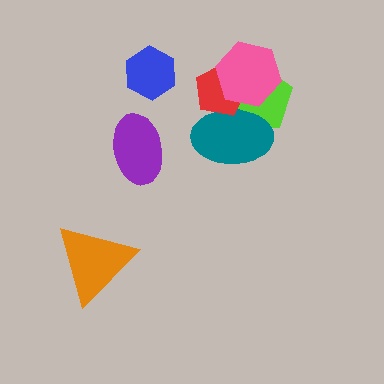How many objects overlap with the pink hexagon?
3 objects overlap with the pink hexagon.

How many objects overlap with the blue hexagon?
0 objects overlap with the blue hexagon.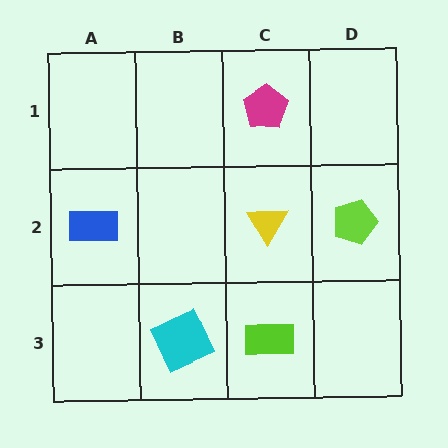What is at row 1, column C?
A magenta pentagon.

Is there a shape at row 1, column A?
No, that cell is empty.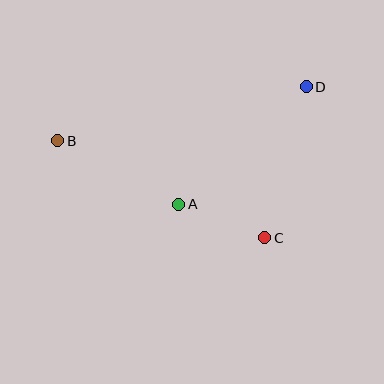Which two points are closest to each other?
Points A and C are closest to each other.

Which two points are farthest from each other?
Points B and D are farthest from each other.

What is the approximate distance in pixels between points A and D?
The distance between A and D is approximately 173 pixels.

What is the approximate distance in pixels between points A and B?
The distance between A and B is approximately 136 pixels.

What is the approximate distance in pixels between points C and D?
The distance between C and D is approximately 157 pixels.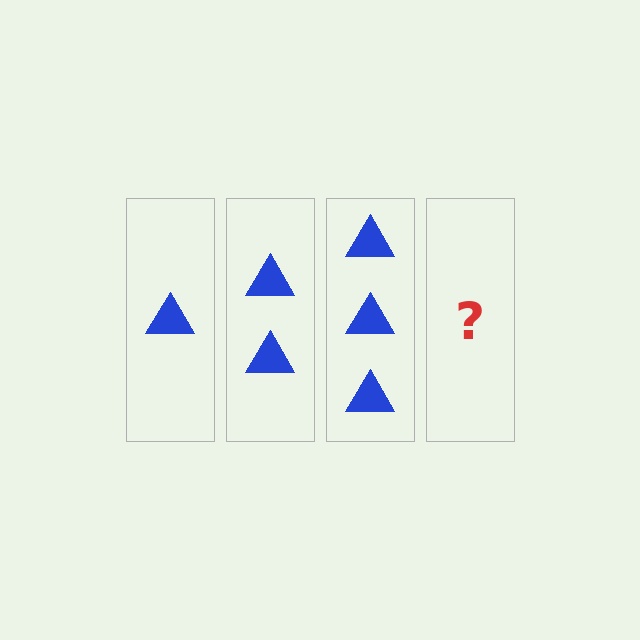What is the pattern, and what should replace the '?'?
The pattern is that each step adds one more triangle. The '?' should be 4 triangles.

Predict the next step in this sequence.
The next step is 4 triangles.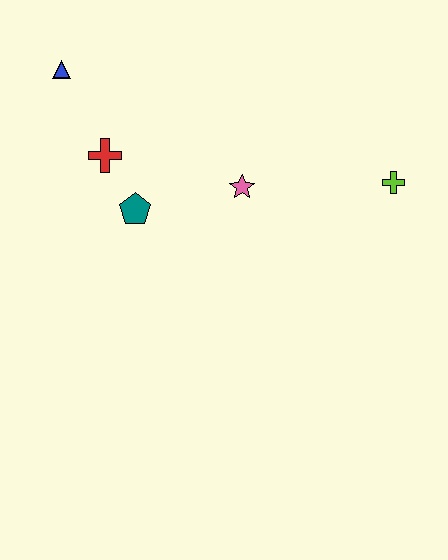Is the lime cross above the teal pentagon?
Yes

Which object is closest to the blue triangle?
The red cross is closest to the blue triangle.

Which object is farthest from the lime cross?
The blue triangle is farthest from the lime cross.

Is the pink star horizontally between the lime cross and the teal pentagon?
Yes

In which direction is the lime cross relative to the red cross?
The lime cross is to the right of the red cross.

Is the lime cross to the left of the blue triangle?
No